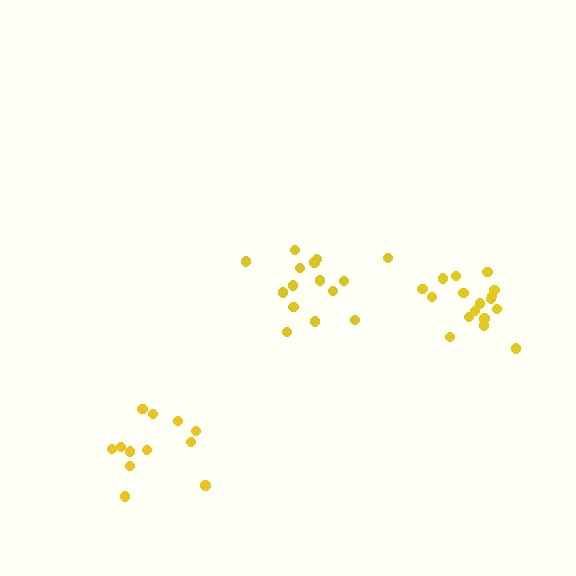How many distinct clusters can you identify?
There are 3 distinct clusters.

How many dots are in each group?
Group 1: 12 dots, Group 2: 17 dots, Group 3: 15 dots (44 total).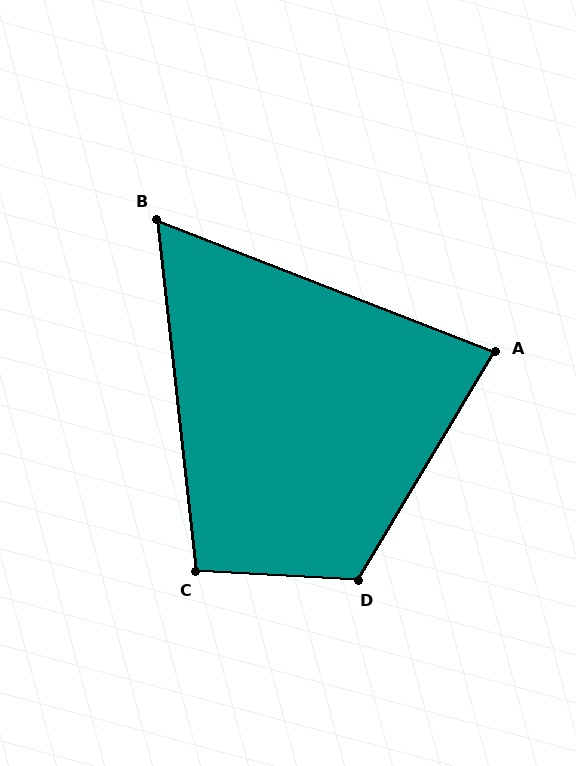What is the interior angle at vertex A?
Approximately 80 degrees (acute).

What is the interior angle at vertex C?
Approximately 100 degrees (obtuse).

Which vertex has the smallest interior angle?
B, at approximately 62 degrees.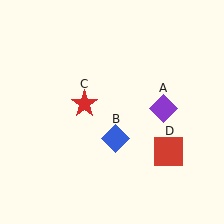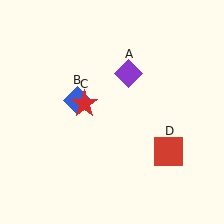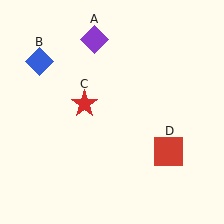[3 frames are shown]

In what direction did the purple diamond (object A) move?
The purple diamond (object A) moved up and to the left.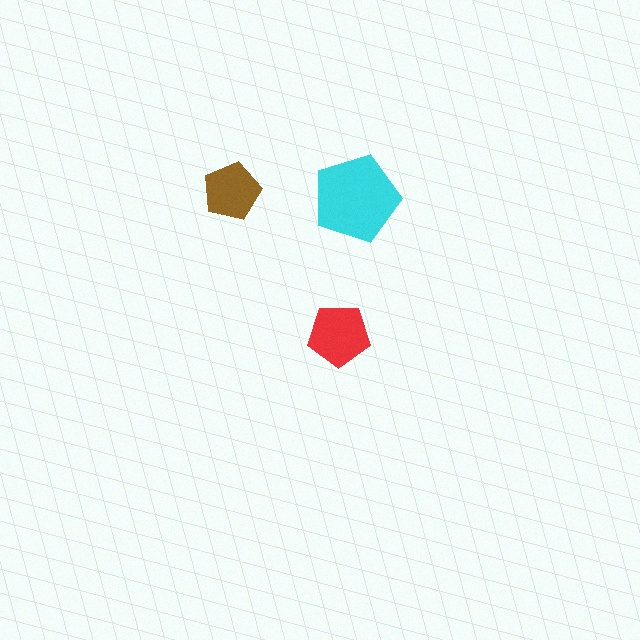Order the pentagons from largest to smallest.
the cyan one, the red one, the brown one.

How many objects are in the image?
There are 3 objects in the image.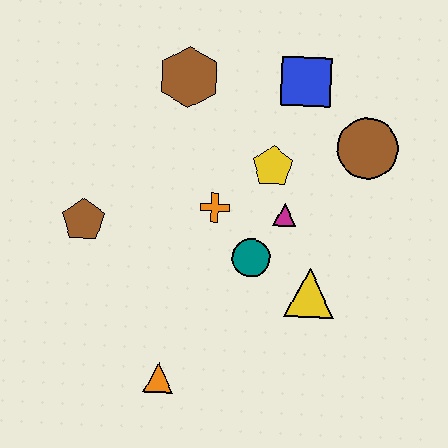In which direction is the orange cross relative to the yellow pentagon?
The orange cross is to the left of the yellow pentagon.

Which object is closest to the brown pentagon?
The orange cross is closest to the brown pentagon.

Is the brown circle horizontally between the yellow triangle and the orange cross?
No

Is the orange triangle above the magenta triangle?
No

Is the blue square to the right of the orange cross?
Yes